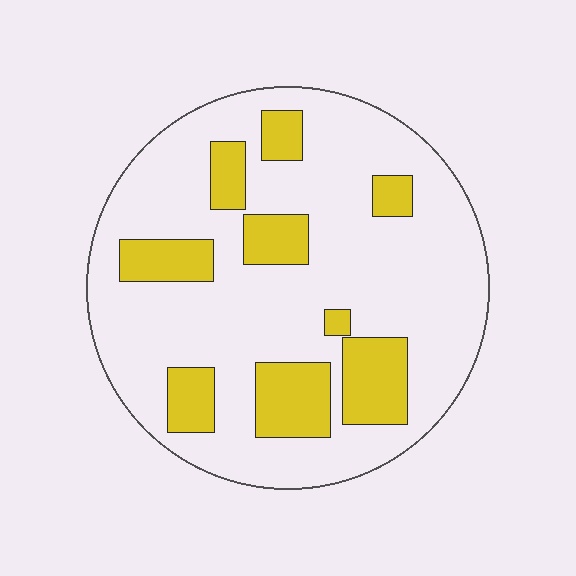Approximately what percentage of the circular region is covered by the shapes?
Approximately 25%.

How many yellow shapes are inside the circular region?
9.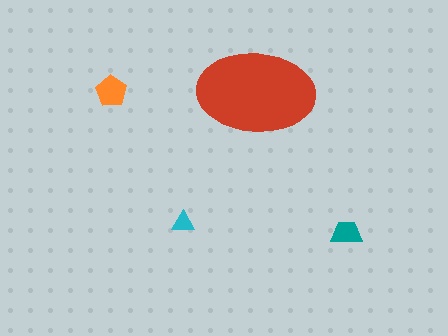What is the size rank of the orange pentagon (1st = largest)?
2nd.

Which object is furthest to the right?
The teal trapezoid is rightmost.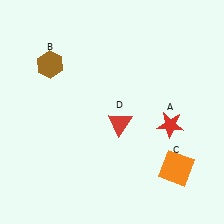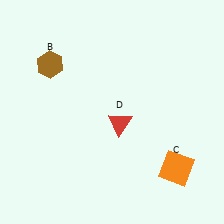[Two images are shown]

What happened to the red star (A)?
The red star (A) was removed in Image 2. It was in the bottom-right area of Image 1.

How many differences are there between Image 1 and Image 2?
There is 1 difference between the two images.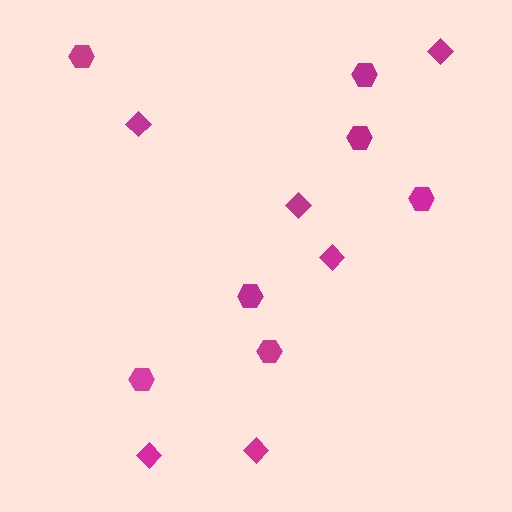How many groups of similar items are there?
There are 2 groups: one group of diamonds (6) and one group of hexagons (7).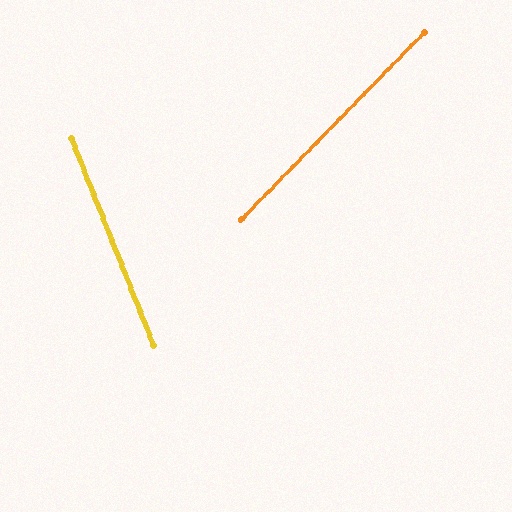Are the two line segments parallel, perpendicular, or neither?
Neither parallel nor perpendicular — they differ by about 66°.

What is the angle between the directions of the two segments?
Approximately 66 degrees.